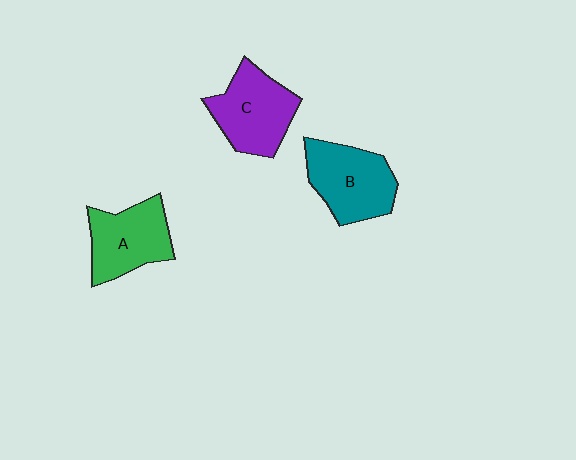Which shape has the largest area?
Shape B (teal).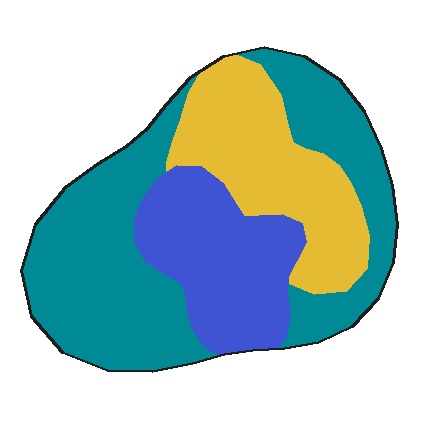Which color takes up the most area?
Teal, at roughly 50%.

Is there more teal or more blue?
Teal.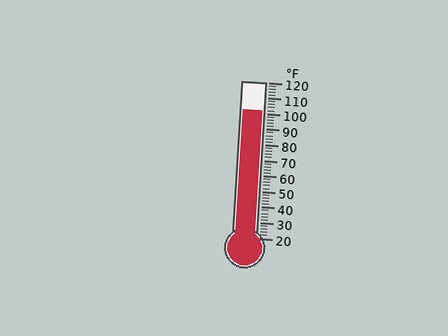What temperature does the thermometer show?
The thermometer shows approximately 102°F.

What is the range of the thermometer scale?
The thermometer scale ranges from 20°F to 120°F.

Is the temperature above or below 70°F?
The temperature is above 70°F.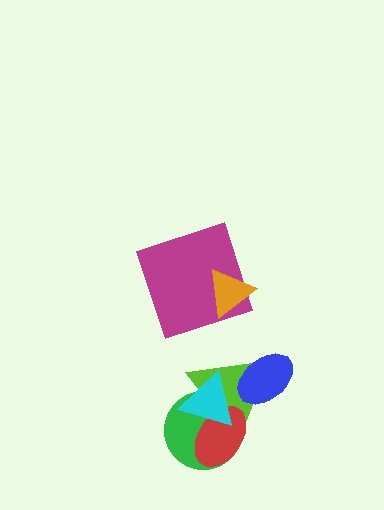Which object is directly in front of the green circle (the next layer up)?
The lime triangle is directly in front of the green circle.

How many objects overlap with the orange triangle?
1 object overlaps with the orange triangle.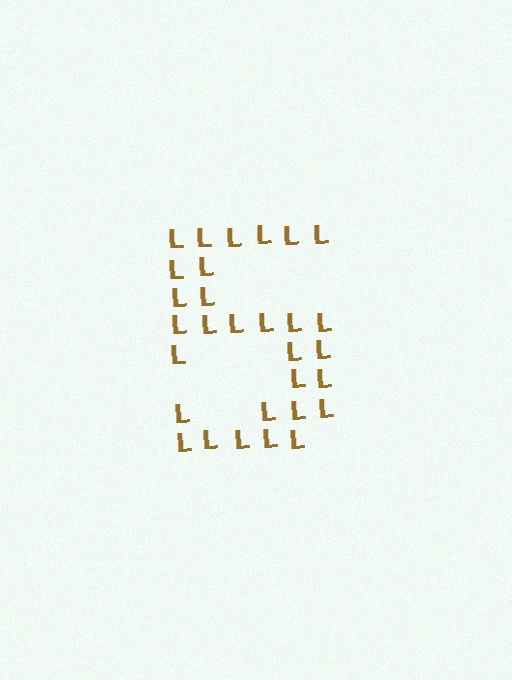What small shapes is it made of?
It is made of small letter L's.